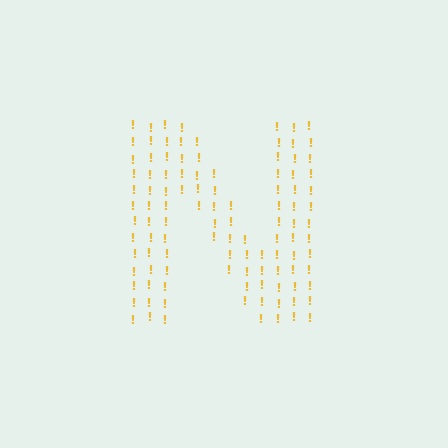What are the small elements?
The small elements are exclamation marks.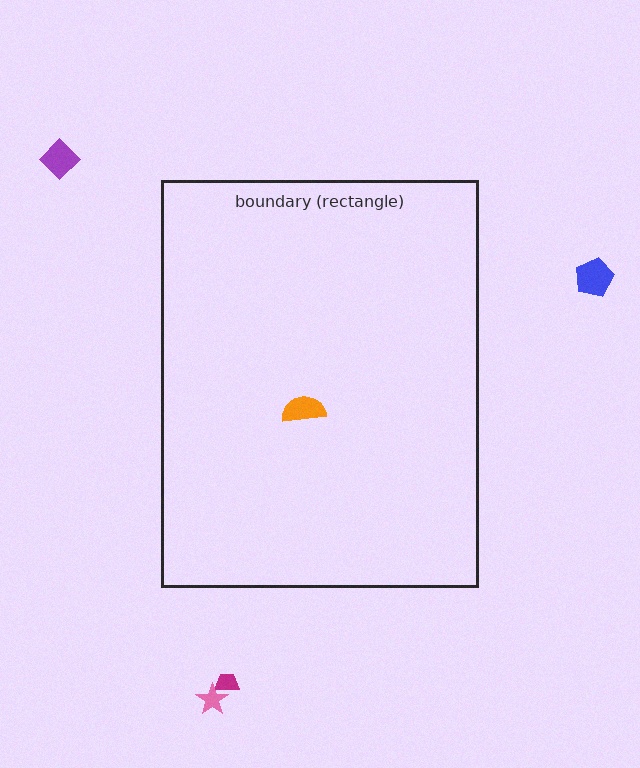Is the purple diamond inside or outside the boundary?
Outside.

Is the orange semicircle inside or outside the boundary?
Inside.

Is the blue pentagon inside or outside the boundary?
Outside.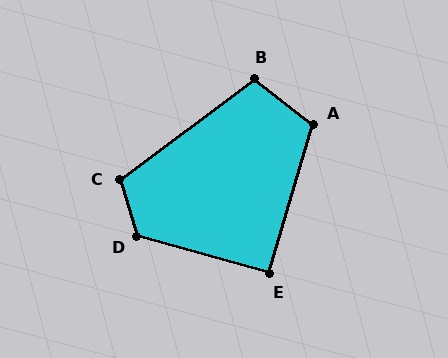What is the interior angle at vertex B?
Approximately 105 degrees (obtuse).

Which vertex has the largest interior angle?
D, at approximately 122 degrees.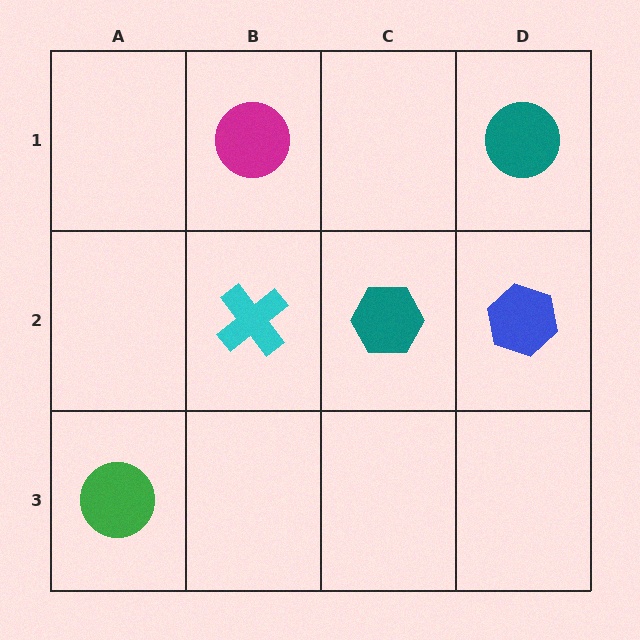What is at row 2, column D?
A blue hexagon.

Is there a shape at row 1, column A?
No, that cell is empty.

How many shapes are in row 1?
2 shapes.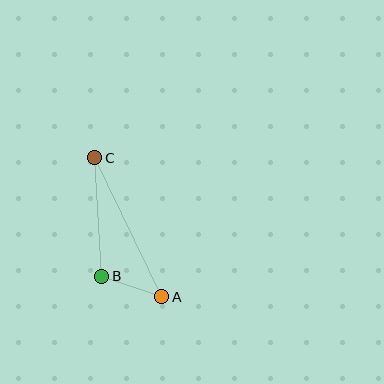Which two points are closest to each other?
Points A and B are closest to each other.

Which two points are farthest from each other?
Points A and C are farthest from each other.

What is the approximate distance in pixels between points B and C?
The distance between B and C is approximately 118 pixels.